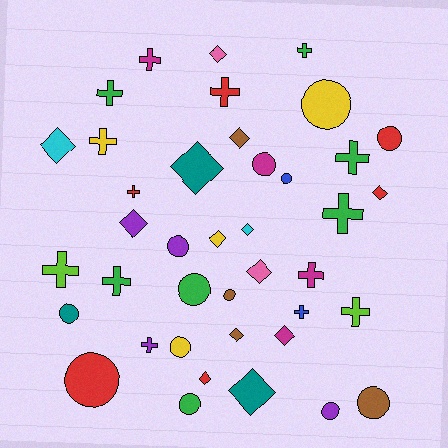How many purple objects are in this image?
There are 4 purple objects.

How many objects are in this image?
There are 40 objects.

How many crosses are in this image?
There are 14 crosses.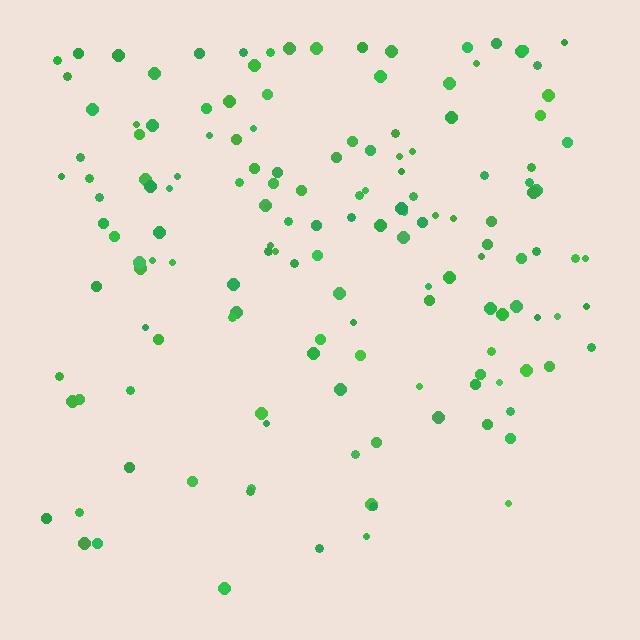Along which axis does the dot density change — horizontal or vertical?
Vertical.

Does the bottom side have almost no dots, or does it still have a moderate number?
Still a moderate number, just noticeably fewer than the top.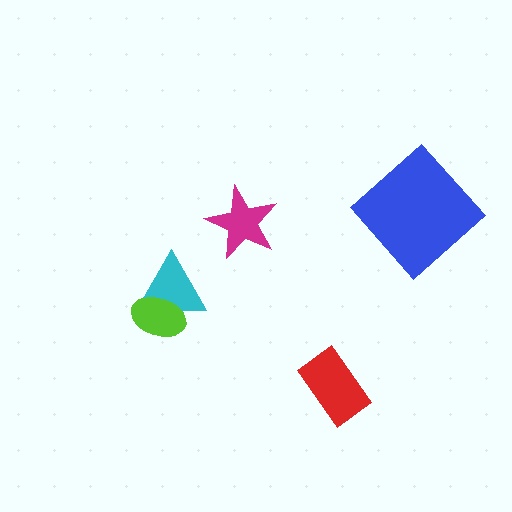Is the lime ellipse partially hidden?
No, no other shape covers it.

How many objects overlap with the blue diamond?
0 objects overlap with the blue diamond.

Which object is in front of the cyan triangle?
The lime ellipse is in front of the cyan triangle.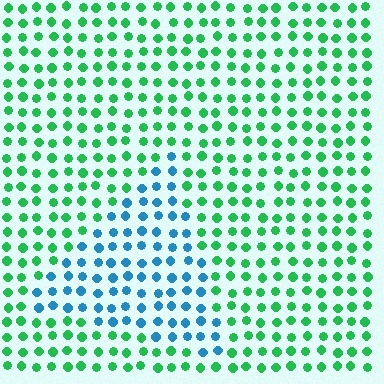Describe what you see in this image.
The image is filled with small green elements in a uniform arrangement. A triangle-shaped region is visible where the elements are tinted to a slightly different hue, forming a subtle color boundary.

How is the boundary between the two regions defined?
The boundary is defined purely by a slight shift in hue (about 62 degrees). Spacing, size, and orientation are identical on both sides.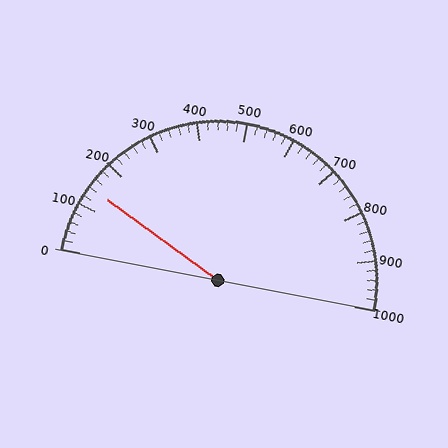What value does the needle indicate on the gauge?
The needle indicates approximately 140.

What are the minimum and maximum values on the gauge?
The gauge ranges from 0 to 1000.